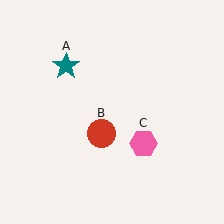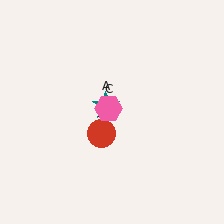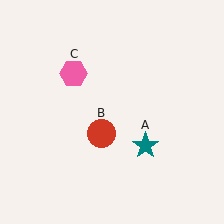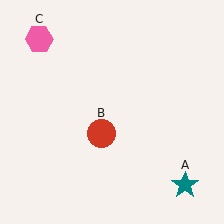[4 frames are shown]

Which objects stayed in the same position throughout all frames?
Red circle (object B) remained stationary.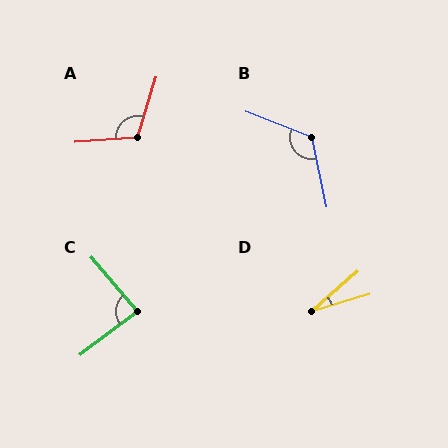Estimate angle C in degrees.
Approximately 86 degrees.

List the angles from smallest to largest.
D (24°), C (86°), A (111°), B (124°).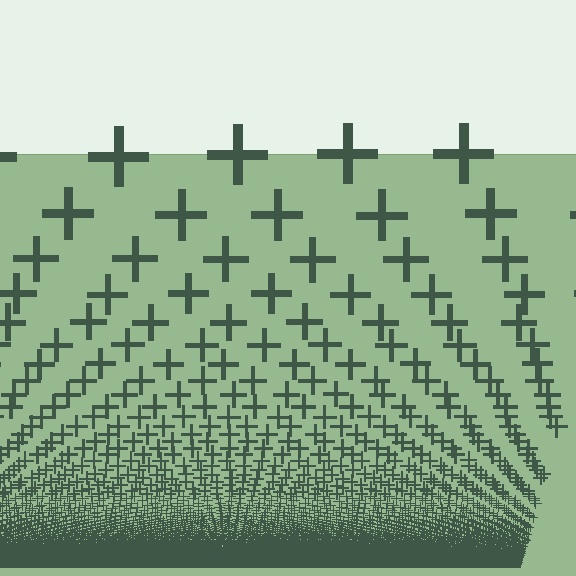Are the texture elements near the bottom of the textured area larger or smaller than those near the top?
Smaller. The gradient is inverted — elements near the bottom are smaller and denser.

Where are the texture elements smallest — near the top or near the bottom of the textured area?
Near the bottom.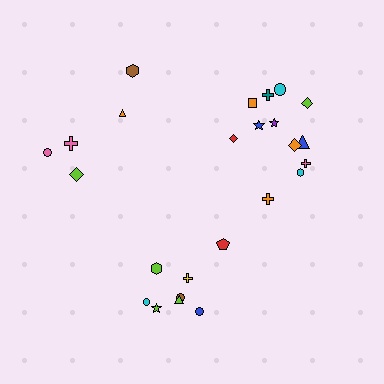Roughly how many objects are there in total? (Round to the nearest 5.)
Roughly 25 objects in total.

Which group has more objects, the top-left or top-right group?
The top-right group.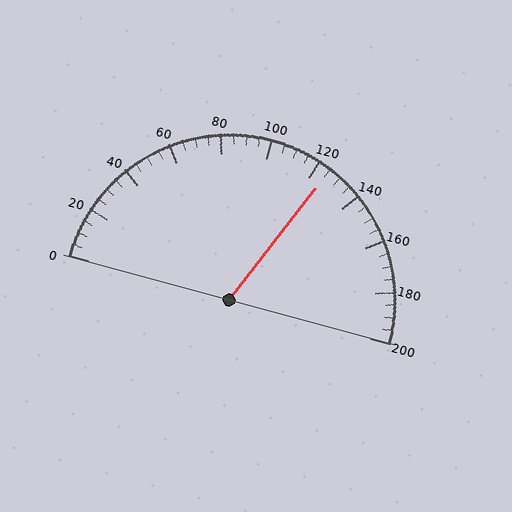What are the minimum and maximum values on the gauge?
The gauge ranges from 0 to 200.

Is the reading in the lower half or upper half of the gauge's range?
The reading is in the upper half of the range (0 to 200).